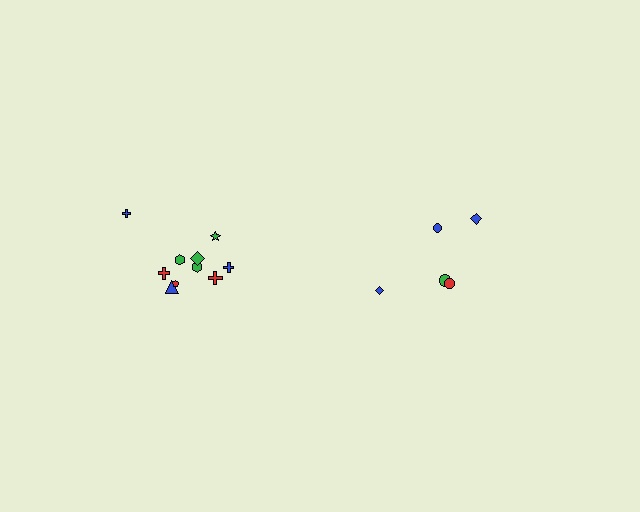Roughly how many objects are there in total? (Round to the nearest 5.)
Roughly 15 objects in total.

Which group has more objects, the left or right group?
The left group.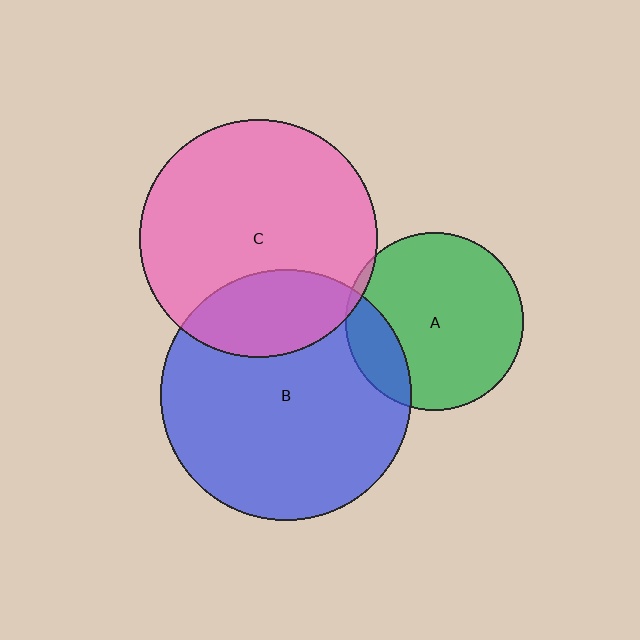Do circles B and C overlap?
Yes.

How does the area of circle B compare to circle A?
Approximately 2.0 times.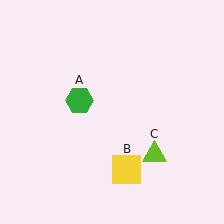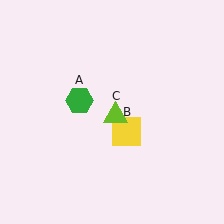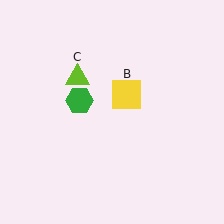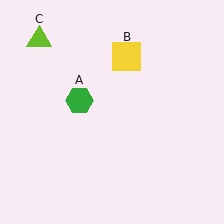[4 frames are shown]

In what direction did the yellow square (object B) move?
The yellow square (object B) moved up.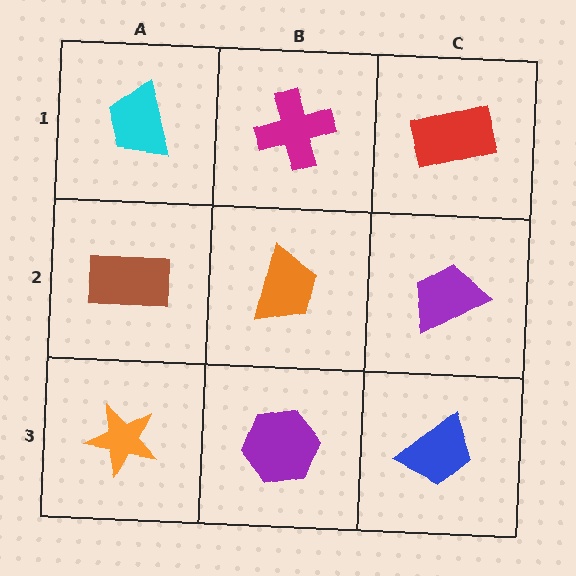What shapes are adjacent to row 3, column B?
An orange trapezoid (row 2, column B), an orange star (row 3, column A), a blue trapezoid (row 3, column C).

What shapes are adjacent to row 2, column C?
A red rectangle (row 1, column C), a blue trapezoid (row 3, column C), an orange trapezoid (row 2, column B).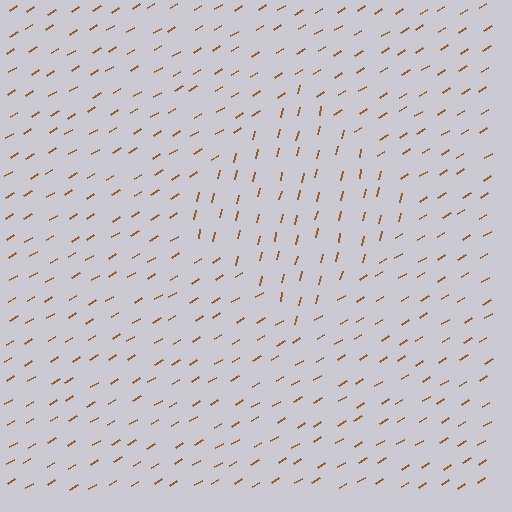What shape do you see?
I see a diamond.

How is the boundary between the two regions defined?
The boundary is defined purely by a change in line orientation (approximately 45 degrees difference). All lines are the same color and thickness.